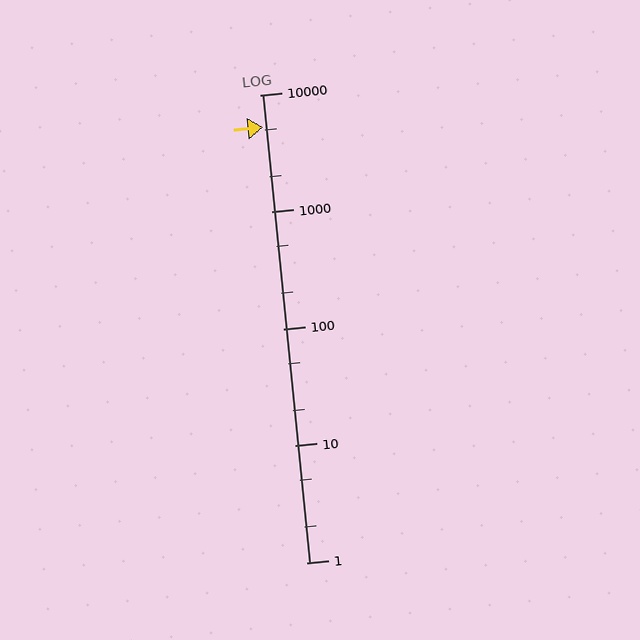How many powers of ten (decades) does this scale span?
The scale spans 4 decades, from 1 to 10000.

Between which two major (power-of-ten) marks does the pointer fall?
The pointer is between 1000 and 10000.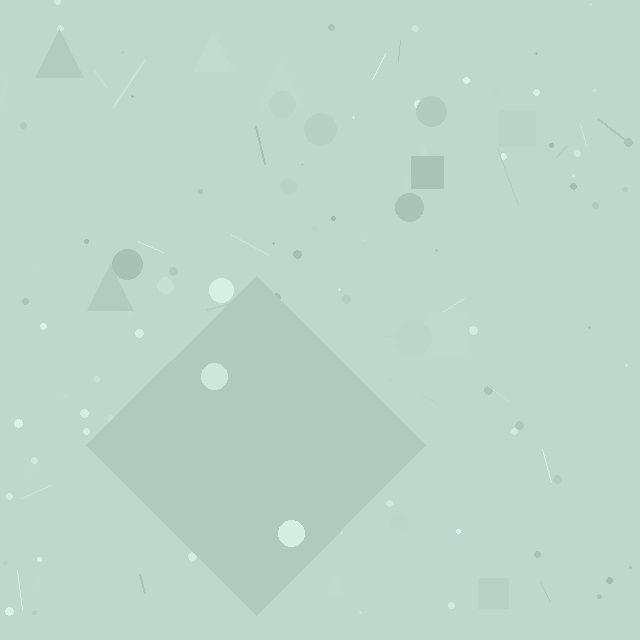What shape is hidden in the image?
A diamond is hidden in the image.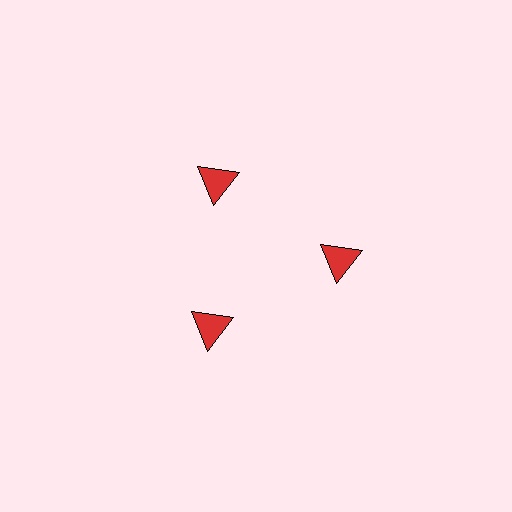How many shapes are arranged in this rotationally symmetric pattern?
There are 3 shapes, arranged in 3 groups of 1.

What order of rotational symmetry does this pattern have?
This pattern has 3-fold rotational symmetry.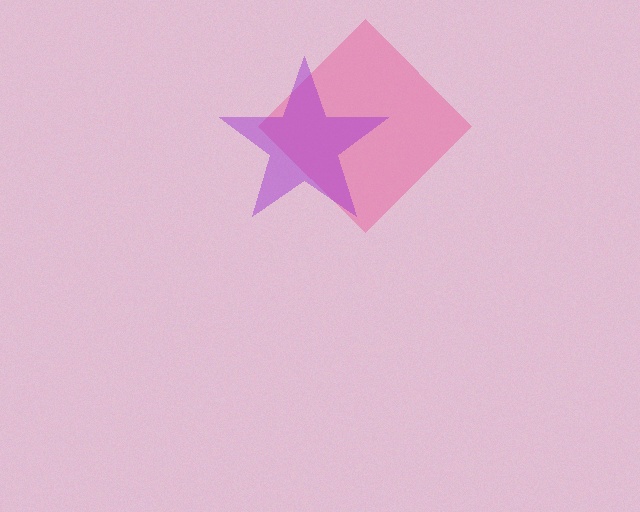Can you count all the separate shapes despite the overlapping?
Yes, there are 2 separate shapes.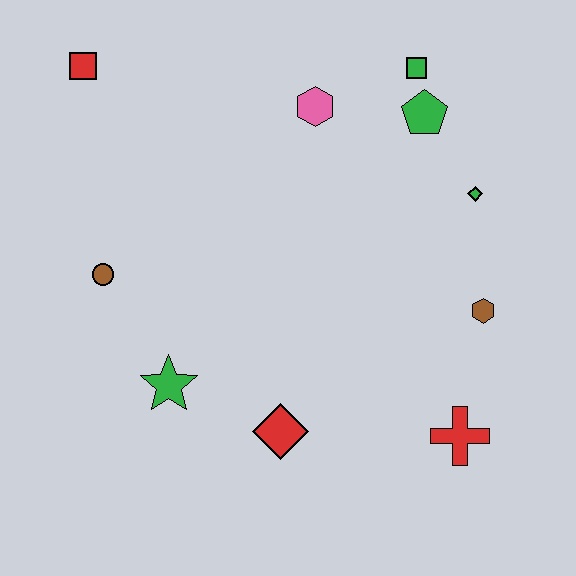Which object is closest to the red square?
The brown circle is closest to the red square.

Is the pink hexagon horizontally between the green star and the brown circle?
No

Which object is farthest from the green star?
The green square is farthest from the green star.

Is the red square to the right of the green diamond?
No